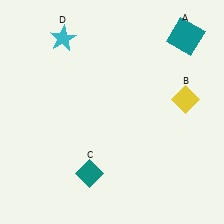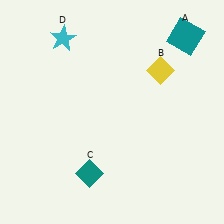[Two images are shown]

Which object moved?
The yellow diamond (B) moved up.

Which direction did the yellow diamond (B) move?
The yellow diamond (B) moved up.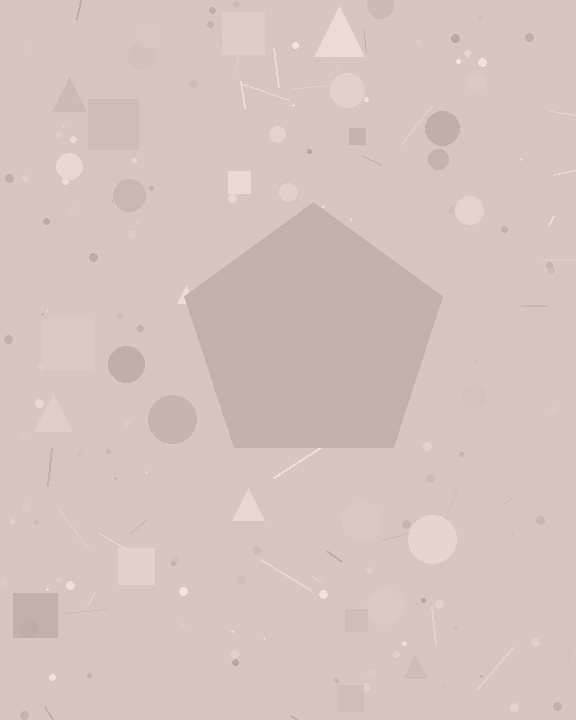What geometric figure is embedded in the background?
A pentagon is embedded in the background.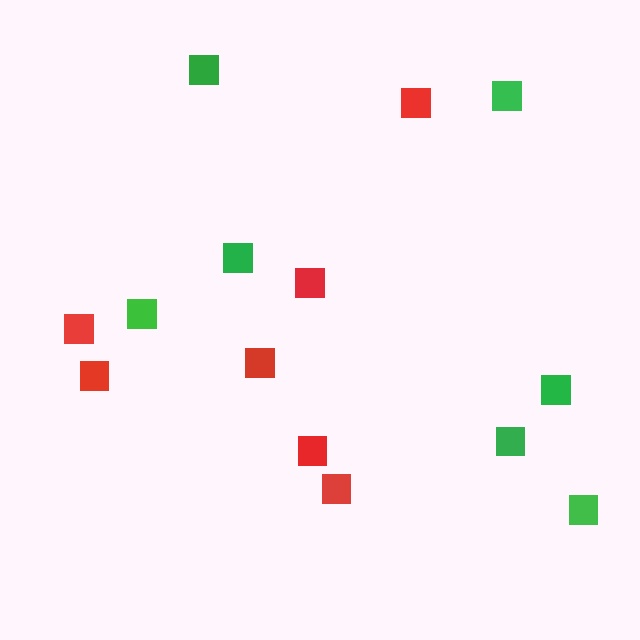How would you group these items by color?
There are 2 groups: one group of red squares (7) and one group of green squares (7).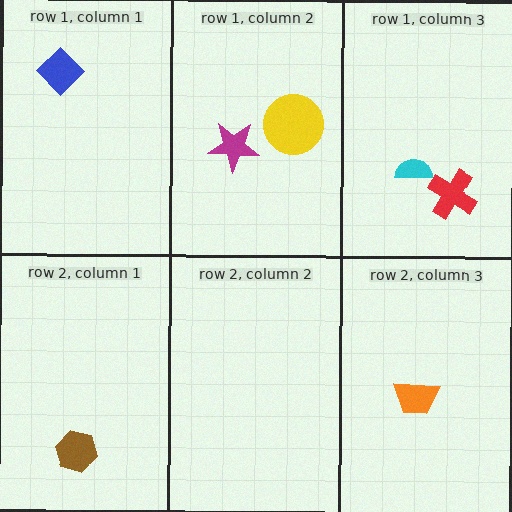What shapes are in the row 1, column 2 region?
The yellow circle, the magenta star.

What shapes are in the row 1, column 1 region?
The blue diamond.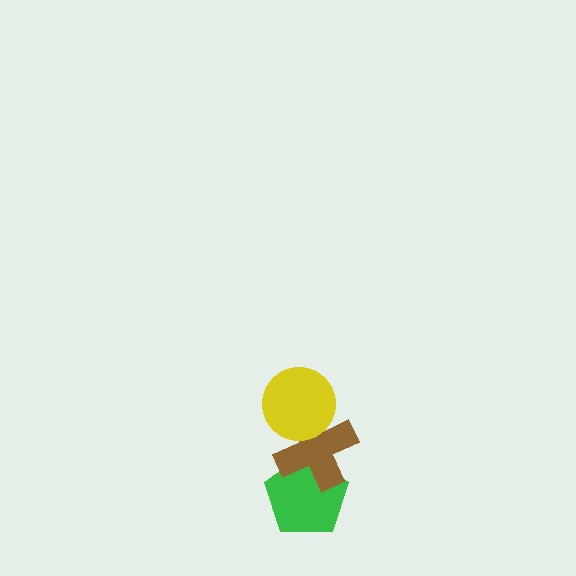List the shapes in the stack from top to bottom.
From top to bottom: the yellow circle, the brown cross, the green pentagon.